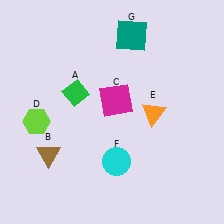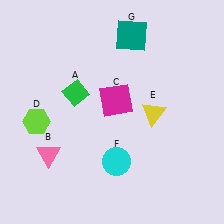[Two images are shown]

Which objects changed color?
B changed from brown to pink. E changed from orange to yellow.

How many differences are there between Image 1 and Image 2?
There are 2 differences between the two images.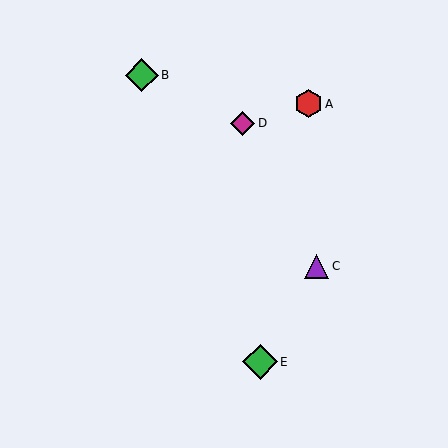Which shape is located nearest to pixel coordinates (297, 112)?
The red hexagon (labeled A) at (309, 104) is nearest to that location.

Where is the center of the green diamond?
The center of the green diamond is at (142, 75).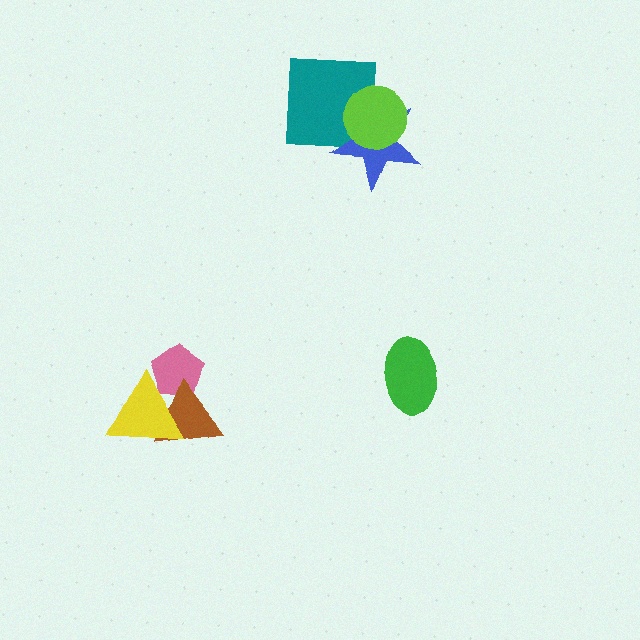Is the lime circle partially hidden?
No, no other shape covers it.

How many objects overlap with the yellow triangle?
2 objects overlap with the yellow triangle.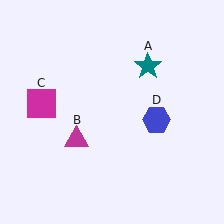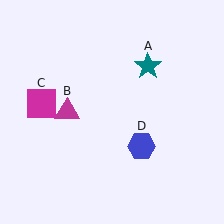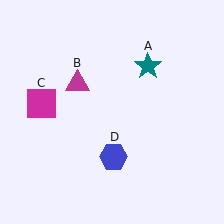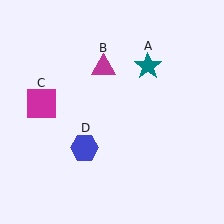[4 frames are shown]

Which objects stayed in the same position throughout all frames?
Teal star (object A) and magenta square (object C) remained stationary.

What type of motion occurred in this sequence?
The magenta triangle (object B), blue hexagon (object D) rotated clockwise around the center of the scene.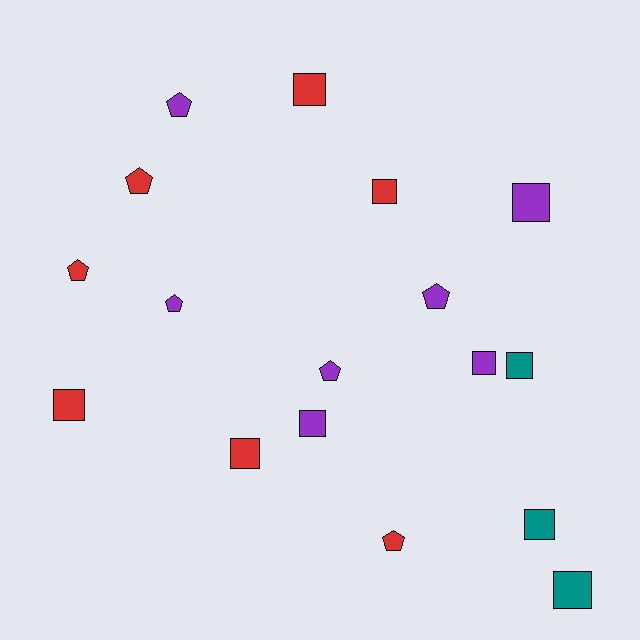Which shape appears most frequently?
Square, with 10 objects.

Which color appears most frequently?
Red, with 7 objects.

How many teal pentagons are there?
There are no teal pentagons.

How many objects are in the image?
There are 17 objects.